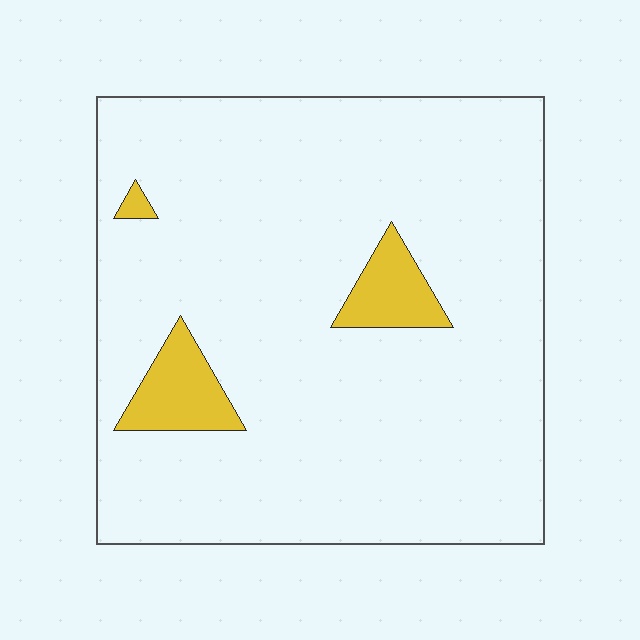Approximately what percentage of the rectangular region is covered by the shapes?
Approximately 10%.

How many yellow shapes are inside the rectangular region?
3.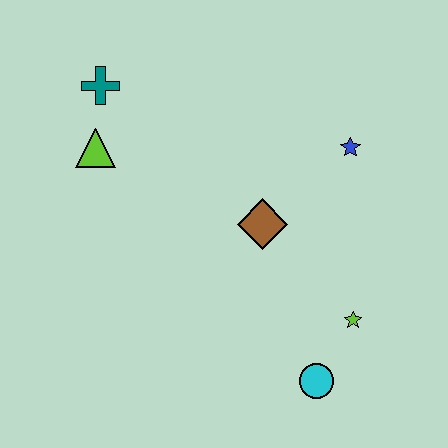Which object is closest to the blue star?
The brown diamond is closest to the blue star.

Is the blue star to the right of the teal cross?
Yes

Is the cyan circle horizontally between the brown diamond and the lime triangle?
No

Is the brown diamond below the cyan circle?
No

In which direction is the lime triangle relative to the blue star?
The lime triangle is to the left of the blue star.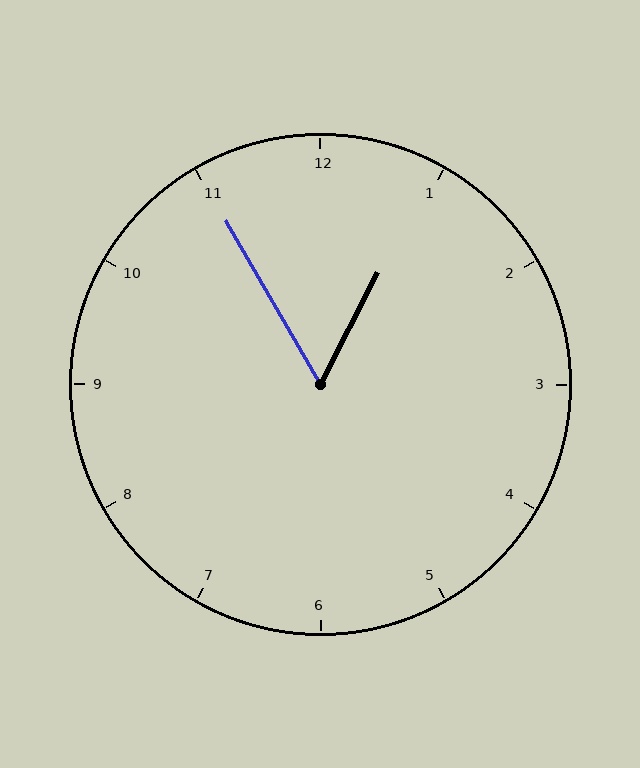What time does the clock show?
12:55.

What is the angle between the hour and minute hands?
Approximately 58 degrees.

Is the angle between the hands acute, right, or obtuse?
It is acute.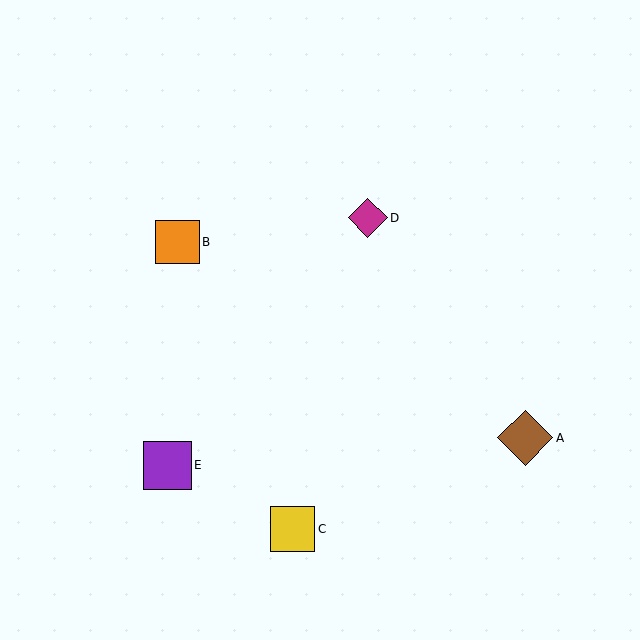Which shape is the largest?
The brown diamond (labeled A) is the largest.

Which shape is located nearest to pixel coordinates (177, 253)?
The orange square (labeled B) at (178, 242) is nearest to that location.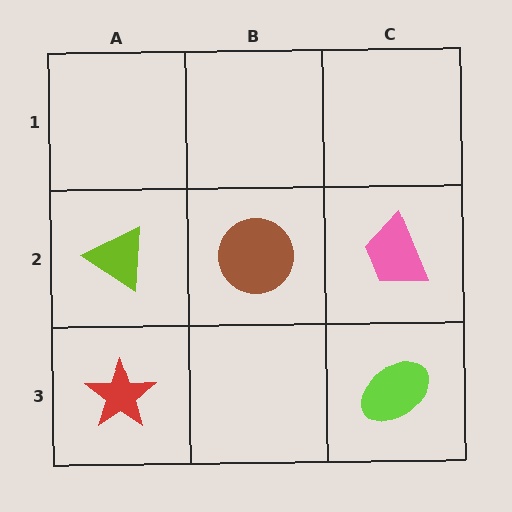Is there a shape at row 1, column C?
No, that cell is empty.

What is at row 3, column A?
A red star.